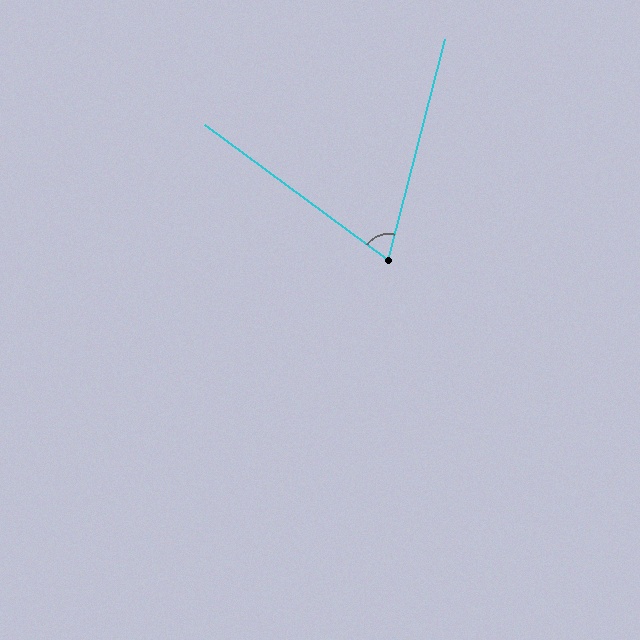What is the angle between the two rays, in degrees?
Approximately 68 degrees.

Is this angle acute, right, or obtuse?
It is acute.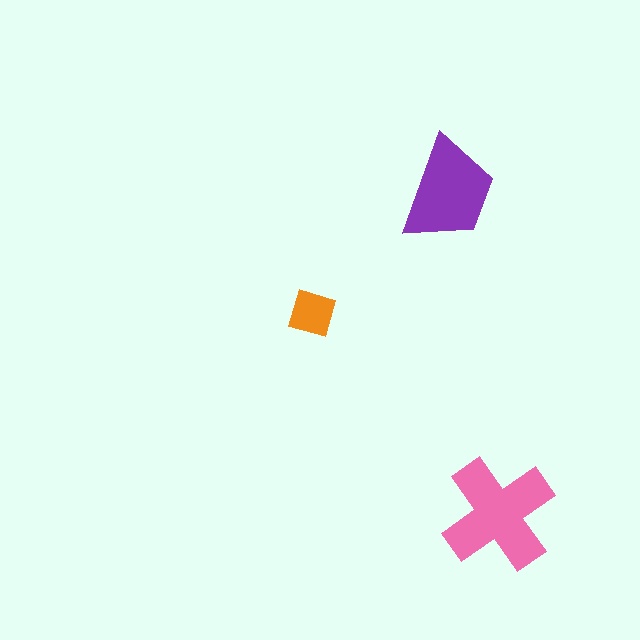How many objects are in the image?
There are 3 objects in the image.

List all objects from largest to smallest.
The pink cross, the purple trapezoid, the orange square.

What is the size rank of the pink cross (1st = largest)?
1st.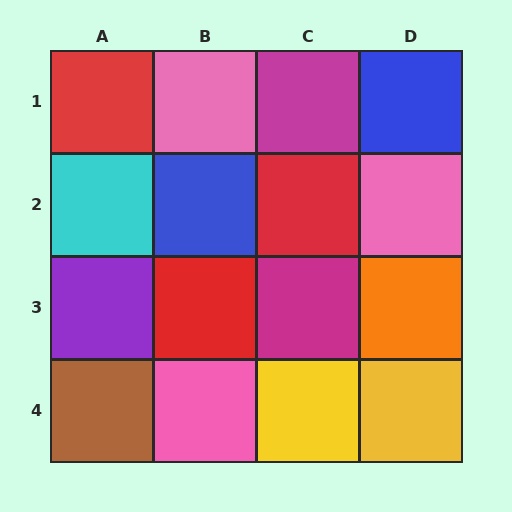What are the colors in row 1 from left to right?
Red, pink, magenta, blue.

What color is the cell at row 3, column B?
Red.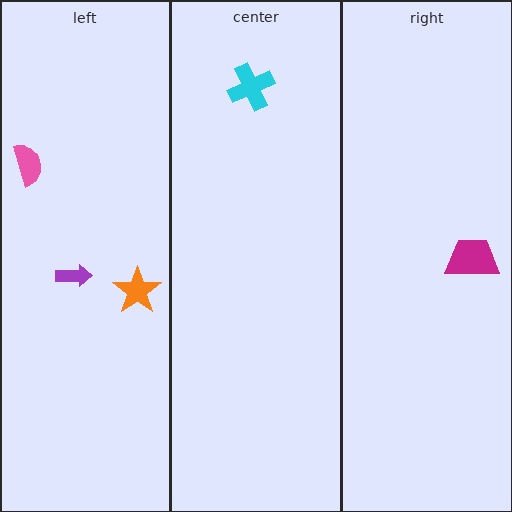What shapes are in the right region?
The magenta trapezoid.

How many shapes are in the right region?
1.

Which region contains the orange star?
The left region.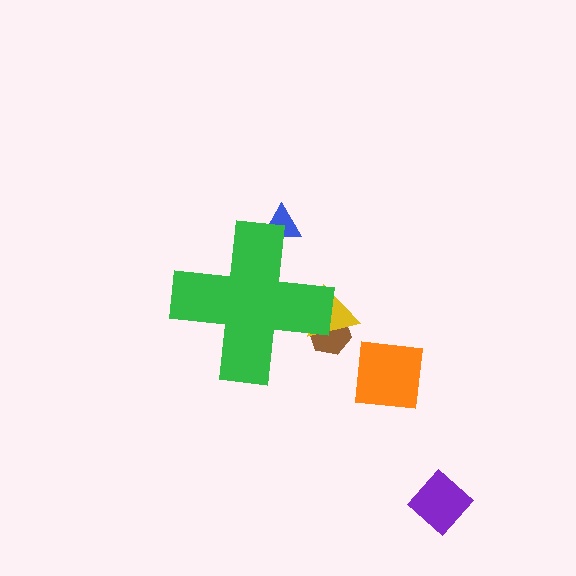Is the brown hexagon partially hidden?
Yes, the brown hexagon is partially hidden behind the green cross.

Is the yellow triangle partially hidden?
Yes, the yellow triangle is partially hidden behind the green cross.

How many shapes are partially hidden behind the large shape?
3 shapes are partially hidden.